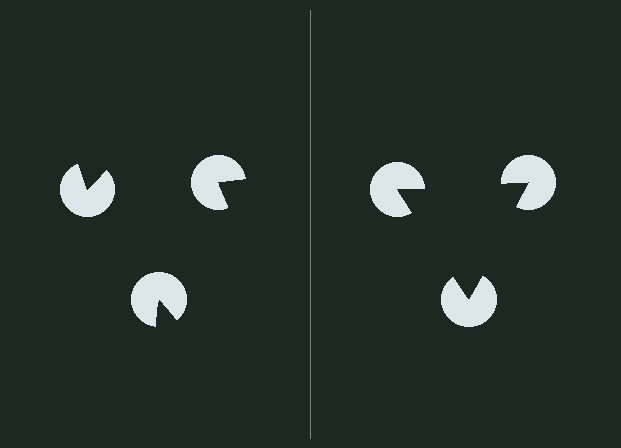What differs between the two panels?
The pac-man discs are positioned identically on both sides; only the wedge orientations differ. On the right they align to a triangle; on the left they are misaligned.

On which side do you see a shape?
An illusory triangle appears on the right side. On the left side the wedge cuts are rotated, so no coherent shape forms.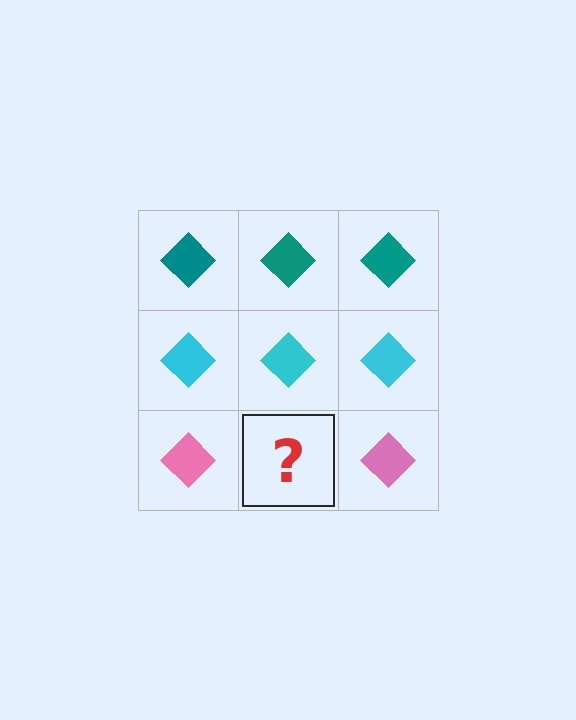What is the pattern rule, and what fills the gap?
The rule is that each row has a consistent color. The gap should be filled with a pink diamond.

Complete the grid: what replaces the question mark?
The question mark should be replaced with a pink diamond.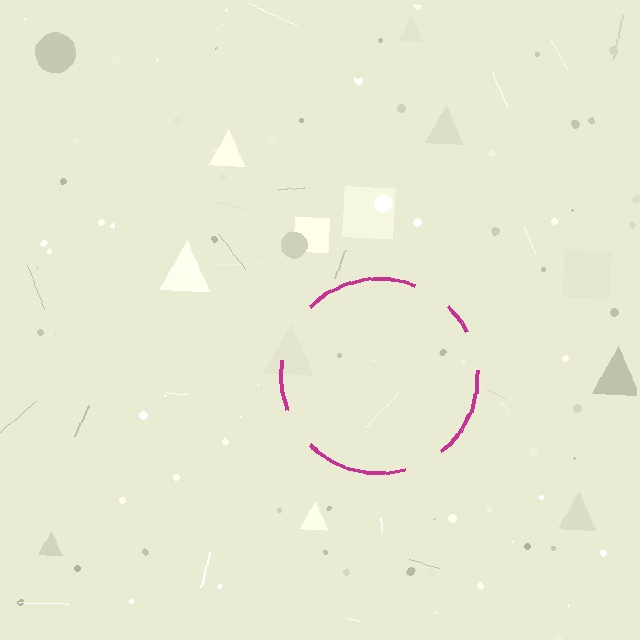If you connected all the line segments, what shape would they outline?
They would outline a circle.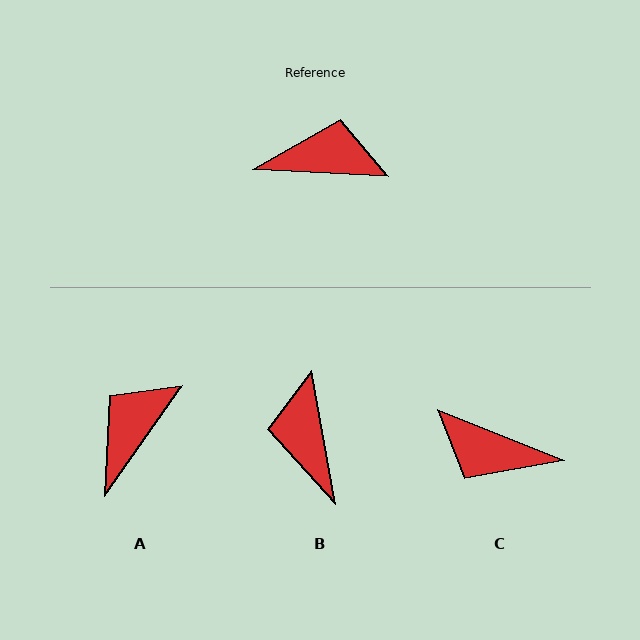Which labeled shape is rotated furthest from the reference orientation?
C, about 161 degrees away.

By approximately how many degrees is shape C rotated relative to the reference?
Approximately 161 degrees counter-clockwise.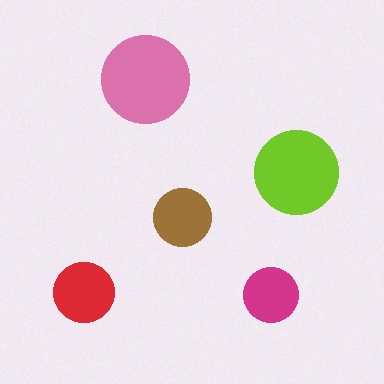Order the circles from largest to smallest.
the pink one, the lime one, the red one, the brown one, the magenta one.